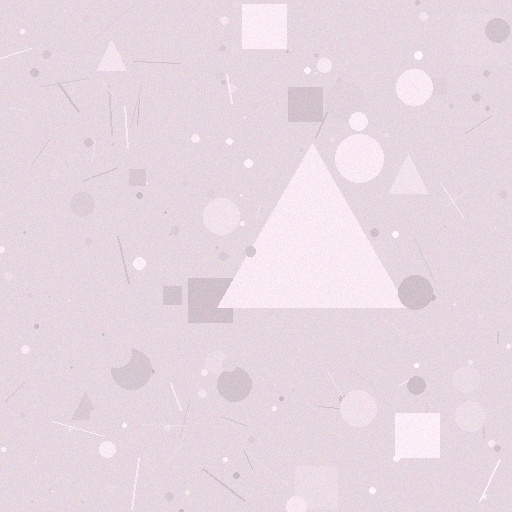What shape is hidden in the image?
A triangle is hidden in the image.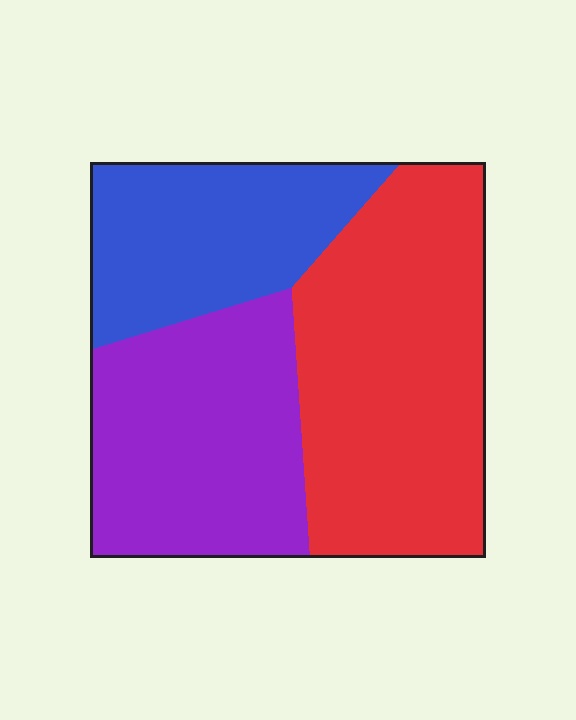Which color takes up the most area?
Red, at roughly 45%.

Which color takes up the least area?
Blue, at roughly 25%.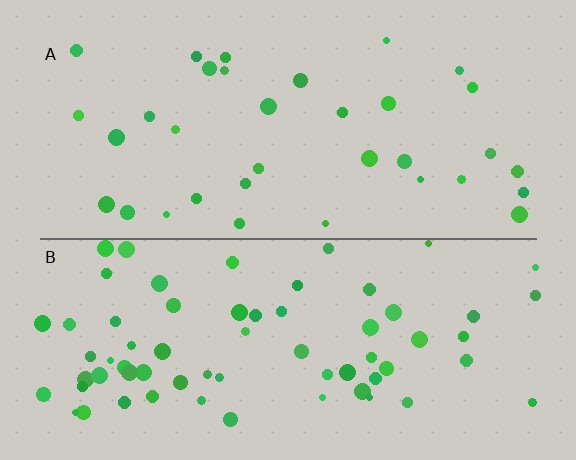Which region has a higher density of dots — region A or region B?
B (the bottom).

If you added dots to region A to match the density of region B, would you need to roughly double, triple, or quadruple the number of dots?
Approximately double.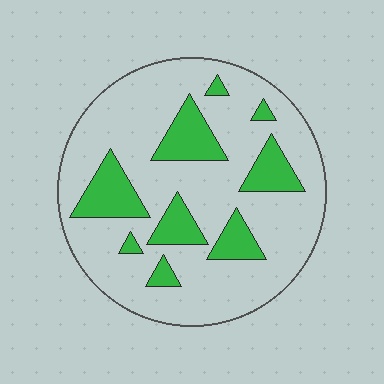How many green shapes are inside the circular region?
9.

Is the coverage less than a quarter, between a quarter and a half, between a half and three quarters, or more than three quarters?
Less than a quarter.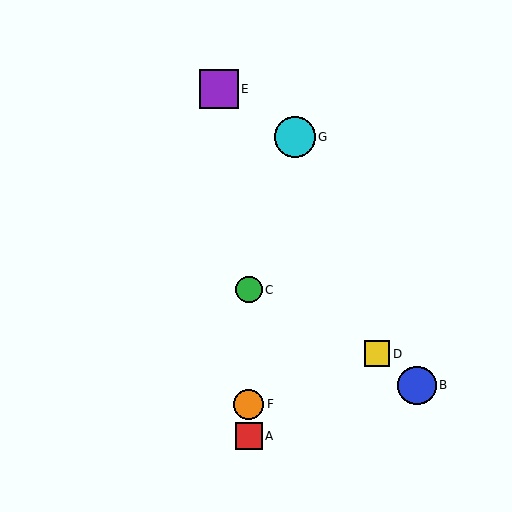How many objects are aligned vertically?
3 objects (A, C, F) are aligned vertically.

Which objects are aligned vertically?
Objects A, C, F are aligned vertically.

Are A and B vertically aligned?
No, A is at x≈249 and B is at x≈417.